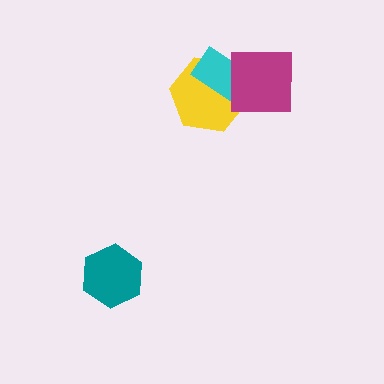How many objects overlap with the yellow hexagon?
2 objects overlap with the yellow hexagon.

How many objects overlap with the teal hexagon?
0 objects overlap with the teal hexagon.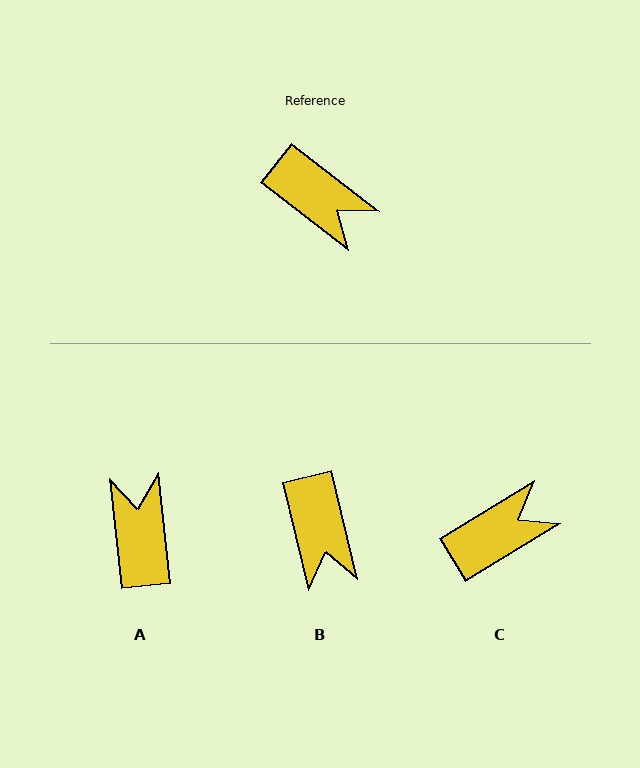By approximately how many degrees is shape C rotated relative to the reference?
Approximately 69 degrees counter-clockwise.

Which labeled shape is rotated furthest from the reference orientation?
A, about 134 degrees away.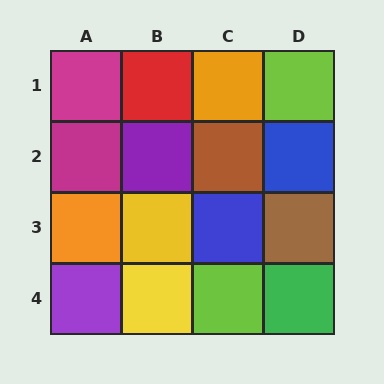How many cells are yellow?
2 cells are yellow.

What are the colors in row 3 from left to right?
Orange, yellow, blue, brown.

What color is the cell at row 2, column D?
Blue.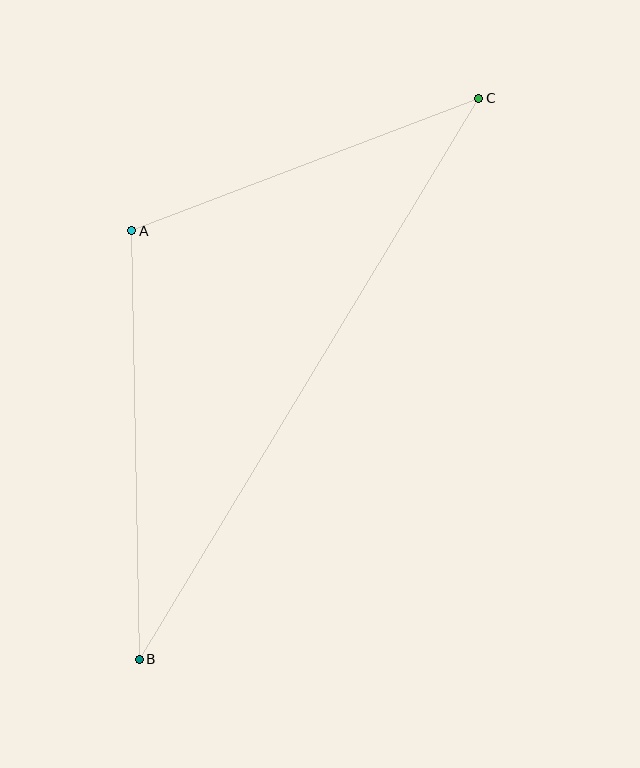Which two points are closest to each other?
Points A and C are closest to each other.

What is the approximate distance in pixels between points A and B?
The distance between A and B is approximately 429 pixels.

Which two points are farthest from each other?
Points B and C are farthest from each other.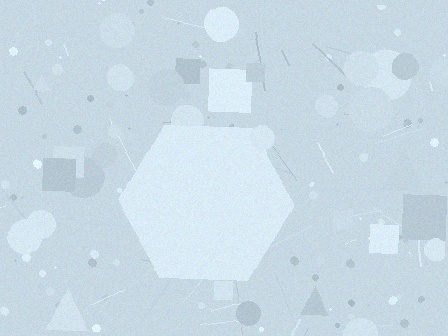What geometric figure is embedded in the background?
A hexagon is embedded in the background.